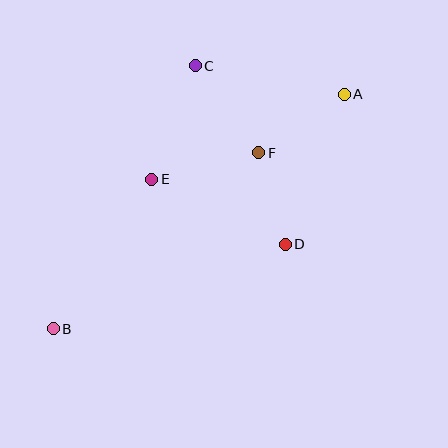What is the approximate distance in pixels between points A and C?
The distance between A and C is approximately 152 pixels.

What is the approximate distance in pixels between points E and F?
The distance between E and F is approximately 110 pixels.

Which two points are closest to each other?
Points D and F are closest to each other.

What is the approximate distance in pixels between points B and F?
The distance between B and F is approximately 271 pixels.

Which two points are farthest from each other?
Points A and B are farthest from each other.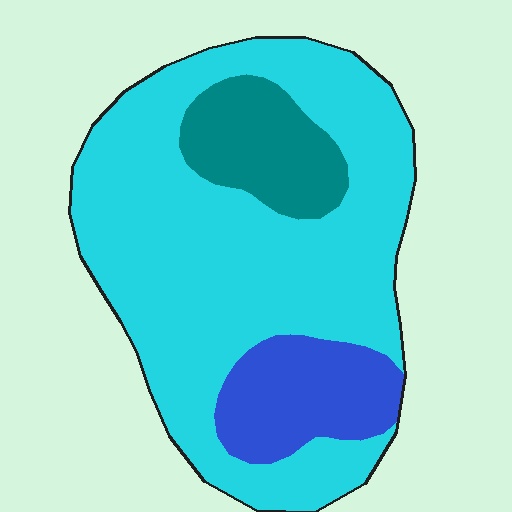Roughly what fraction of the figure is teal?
Teal takes up less than a sixth of the figure.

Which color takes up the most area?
Cyan, at roughly 70%.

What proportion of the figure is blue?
Blue takes up about one eighth (1/8) of the figure.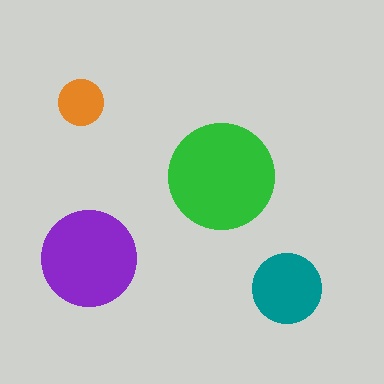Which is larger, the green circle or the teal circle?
The green one.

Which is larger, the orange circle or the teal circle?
The teal one.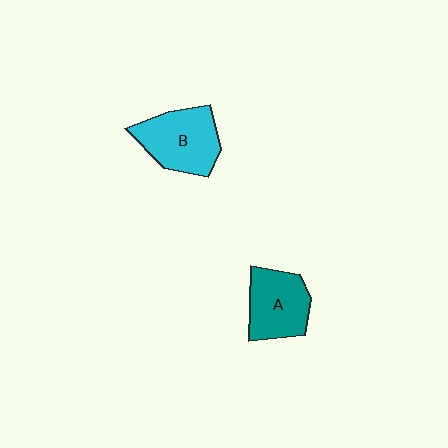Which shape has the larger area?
Shape B (cyan).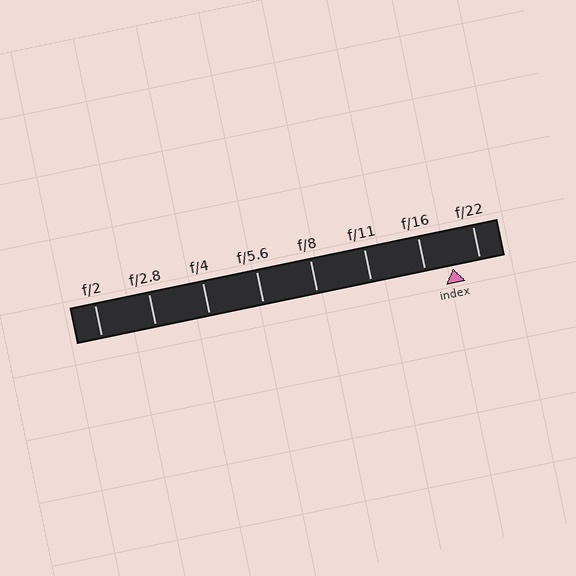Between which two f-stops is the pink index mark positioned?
The index mark is between f/16 and f/22.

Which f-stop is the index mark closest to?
The index mark is closest to f/16.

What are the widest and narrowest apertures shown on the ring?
The widest aperture shown is f/2 and the narrowest is f/22.